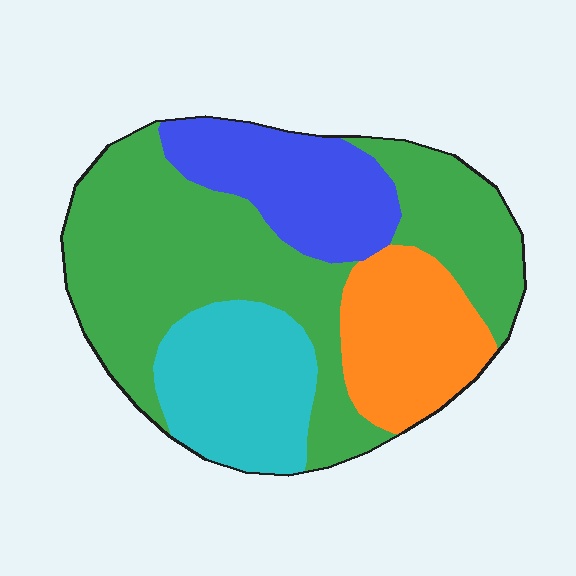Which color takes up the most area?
Green, at roughly 50%.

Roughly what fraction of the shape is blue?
Blue takes up about one sixth (1/6) of the shape.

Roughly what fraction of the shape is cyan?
Cyan covers roughly 20% of the shape.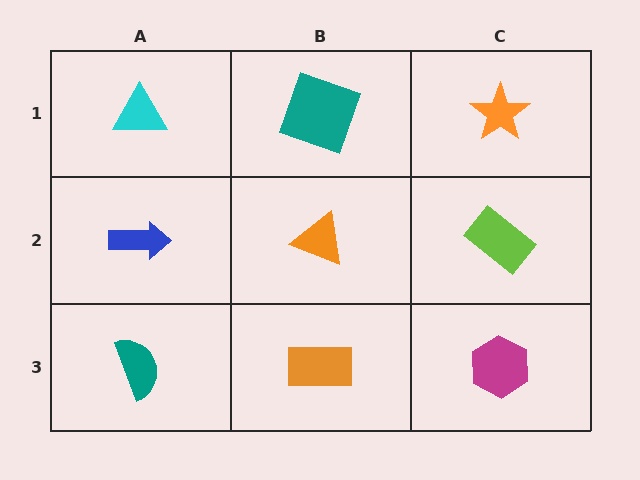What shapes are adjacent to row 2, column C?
An orange star (row 1, column C), a magenta hexagon (row 3, column C), an orange triangle (row 2, column B).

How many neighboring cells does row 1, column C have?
2.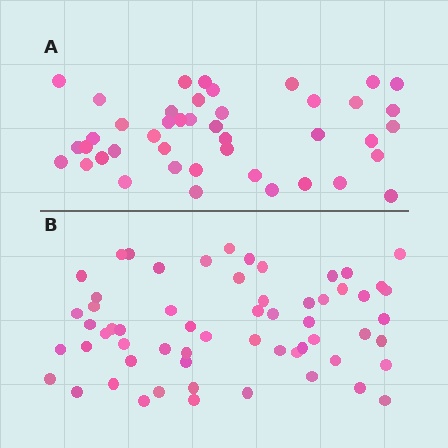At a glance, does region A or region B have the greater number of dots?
Region B (the bottom region) has more dots.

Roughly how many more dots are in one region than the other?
Region B has approximately 15 more dots than region A.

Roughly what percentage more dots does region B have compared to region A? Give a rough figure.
About 40% more.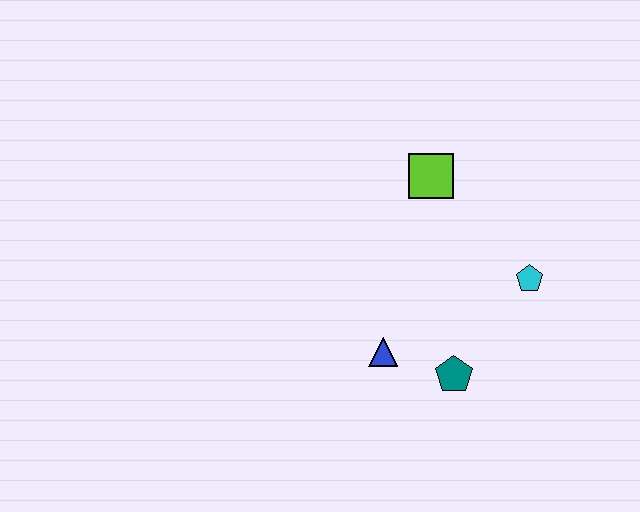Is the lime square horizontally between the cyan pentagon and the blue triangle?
Yes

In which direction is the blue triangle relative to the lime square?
The blue triangle is below the lime square.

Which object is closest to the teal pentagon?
The blue triangle is closest to the teal pentagon.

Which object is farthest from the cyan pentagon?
The blue triangle is farthest from the cyan pentagon.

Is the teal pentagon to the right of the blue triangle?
Yes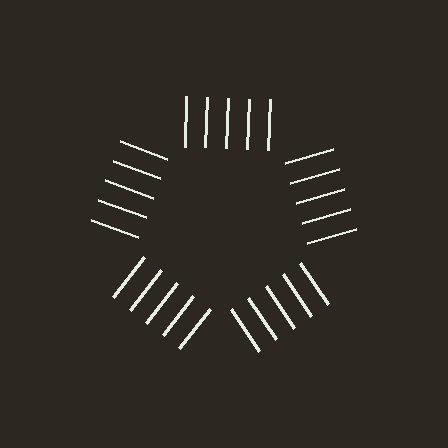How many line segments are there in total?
25 — 5 along each of the 5 edges.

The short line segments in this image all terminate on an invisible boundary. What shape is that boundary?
An illusory pentagon — the line segments terminate on its edges but no continuous stroke is drawn.